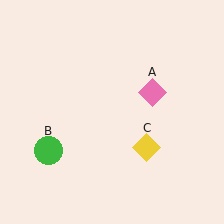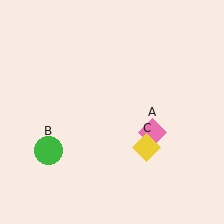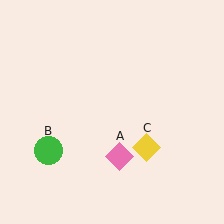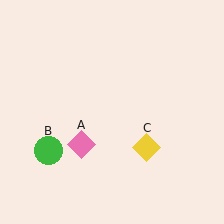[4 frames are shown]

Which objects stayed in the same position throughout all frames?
Green circle (object B) and yellow diamond (object C) remained stationary.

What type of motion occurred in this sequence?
The pink diamond (object A) rotated clockwise around the center of the scene.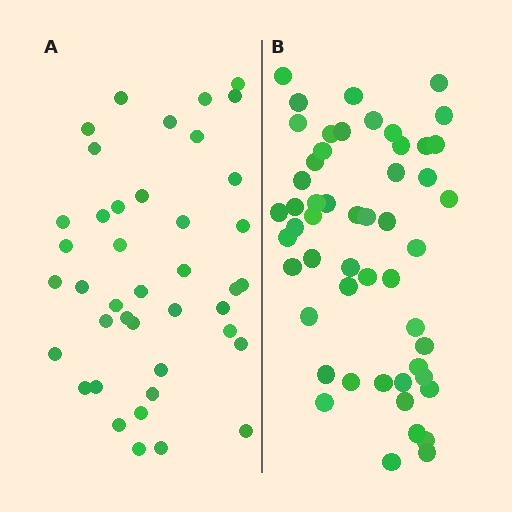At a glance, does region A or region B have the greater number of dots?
Region B (the right region) has more dots.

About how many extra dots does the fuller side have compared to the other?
Region B has roughly 12 or so more dots than region A.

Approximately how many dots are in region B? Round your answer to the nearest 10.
About 50 dots. (The exact count is 52, which rounds to 50.)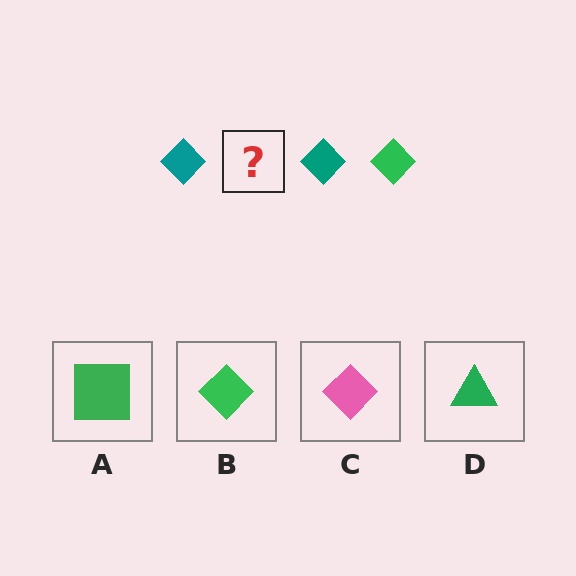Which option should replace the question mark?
Option B.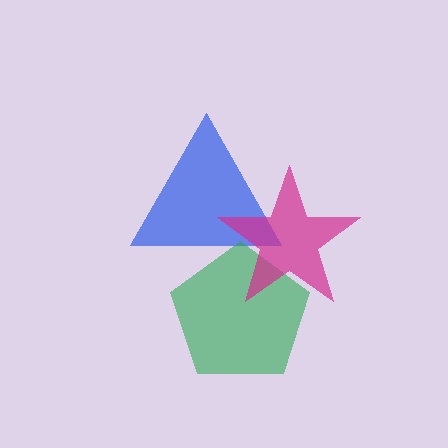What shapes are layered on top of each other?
The layered shapes are: a blue triangle, a green pentagon, a magenta star.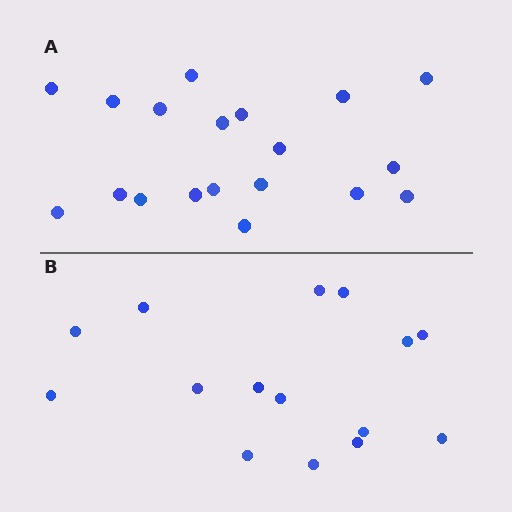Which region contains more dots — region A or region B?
Region A (the top region) has more dots.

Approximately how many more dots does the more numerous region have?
Region A has about 4 more dots than region B.